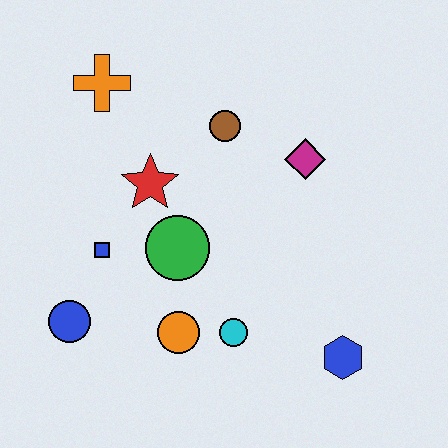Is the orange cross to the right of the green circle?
No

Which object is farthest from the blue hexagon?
The orange cross is farthest from the blue hexagon.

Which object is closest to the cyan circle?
The orange circle is closest to the cyan circle.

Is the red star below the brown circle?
Yes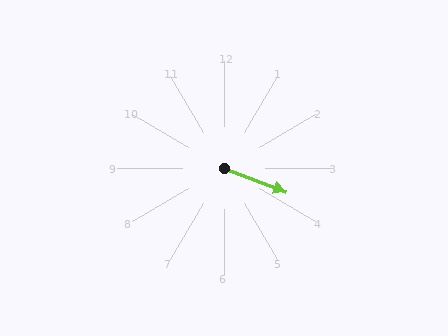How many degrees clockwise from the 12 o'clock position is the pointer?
Approximately 111 degrees.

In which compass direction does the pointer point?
East.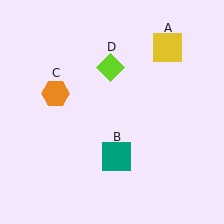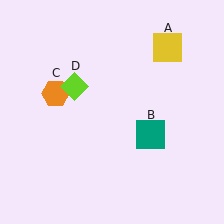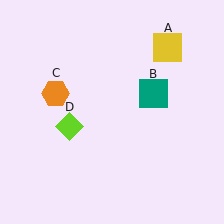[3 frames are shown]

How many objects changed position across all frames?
2 objects changed position: teal square (object B), lime diamond (object D).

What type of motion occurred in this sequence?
The teal square (object B), lime diamond (object D) rotated counterclockwise around the center of the scene.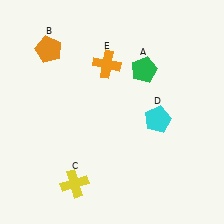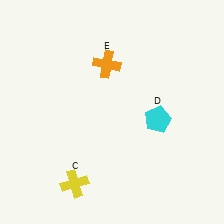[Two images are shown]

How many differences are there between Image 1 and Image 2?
There are 2 differences between the two images.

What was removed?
The orange pentagon (B), the green pentagon (A) were removed in Image 2.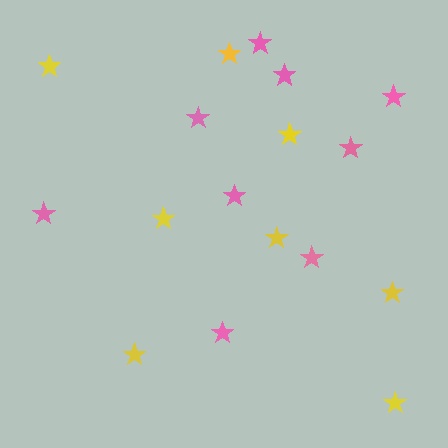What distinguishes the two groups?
There are 2 groups: one group of pink stars (9) and one group of yellow stars (8).